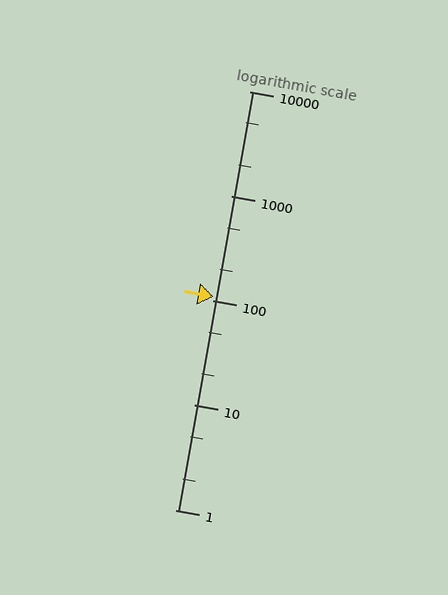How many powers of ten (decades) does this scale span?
The scale spans 4 decades, from 1 to 10000.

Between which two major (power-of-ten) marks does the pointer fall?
The pointer is between 100 and 1000.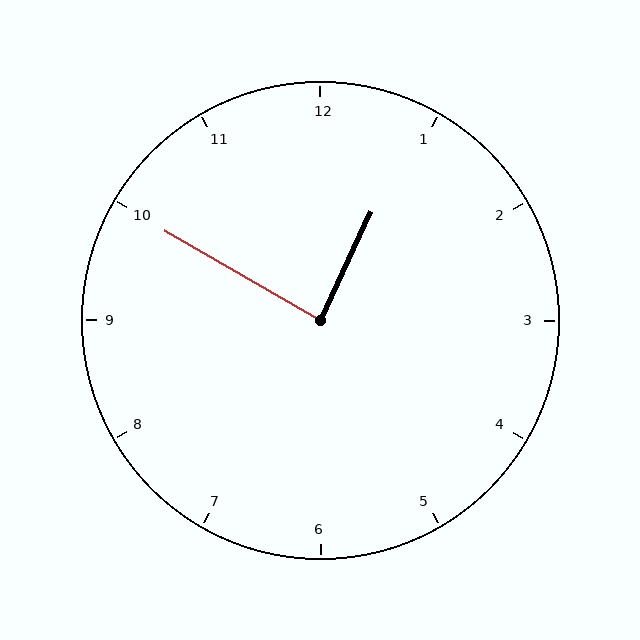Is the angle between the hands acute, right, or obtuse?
It is right.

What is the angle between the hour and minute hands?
Approximately 85 degrees.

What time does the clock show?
12:50.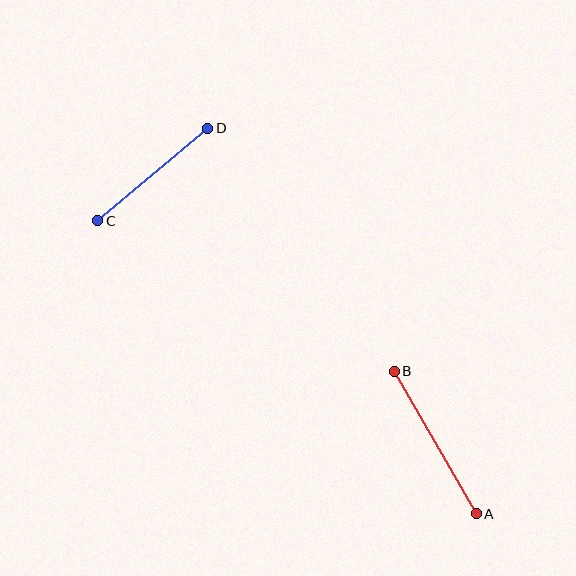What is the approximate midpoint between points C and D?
The midpoint is at approximately (153, 174) pixels.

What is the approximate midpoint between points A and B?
The midpoint is at approximately (435, 443) pixels.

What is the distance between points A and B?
The distance is approximately 165 pixels.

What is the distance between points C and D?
The distance is approximately 144 pixels.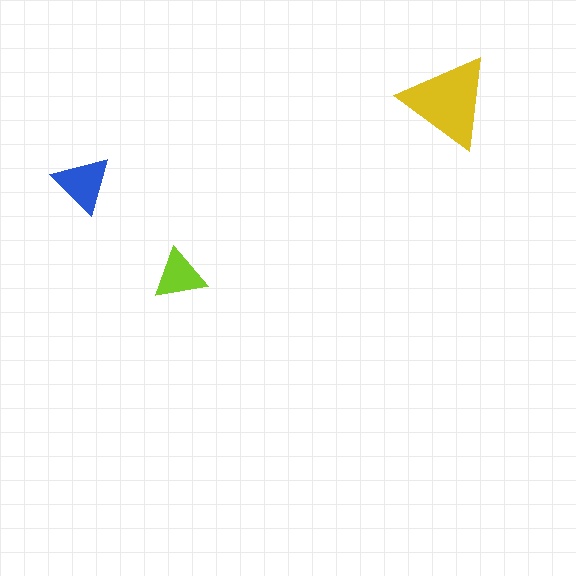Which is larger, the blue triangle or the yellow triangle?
The yellow one.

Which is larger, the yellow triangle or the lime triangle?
The yellow one.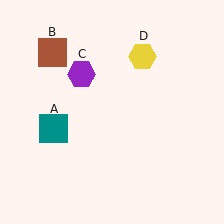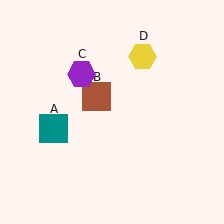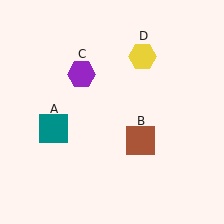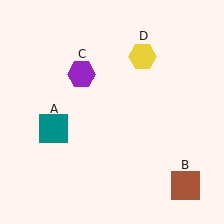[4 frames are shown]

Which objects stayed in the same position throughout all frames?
Teal square (object A) and purple hexagon (object C) and yellow hexagon (object D) remained stationary.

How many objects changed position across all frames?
1 object changed position: brown square (object B).